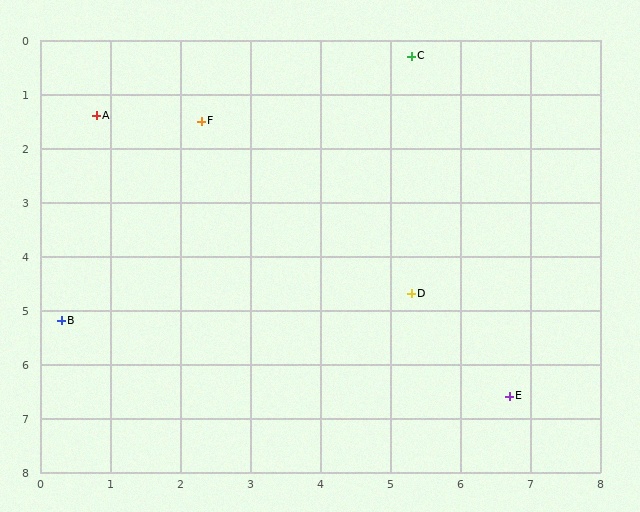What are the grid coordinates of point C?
Point C is at approximately (5.3, 0.3).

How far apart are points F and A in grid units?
Points F and A are about 1.5 grid units apart.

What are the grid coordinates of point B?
Point B is at approximately (0.3, 5.2).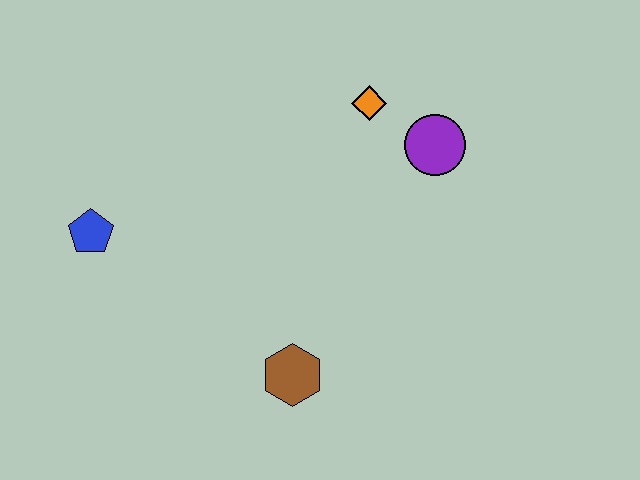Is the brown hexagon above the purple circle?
No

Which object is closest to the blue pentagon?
The brown hexagon is closest to the blue pentagon.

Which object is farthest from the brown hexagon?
The orange diamond is farthest from the brown hexagon.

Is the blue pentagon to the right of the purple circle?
No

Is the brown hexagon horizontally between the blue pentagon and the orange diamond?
Yes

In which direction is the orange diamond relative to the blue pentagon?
The orange diamond is to the right of the blue pentagon.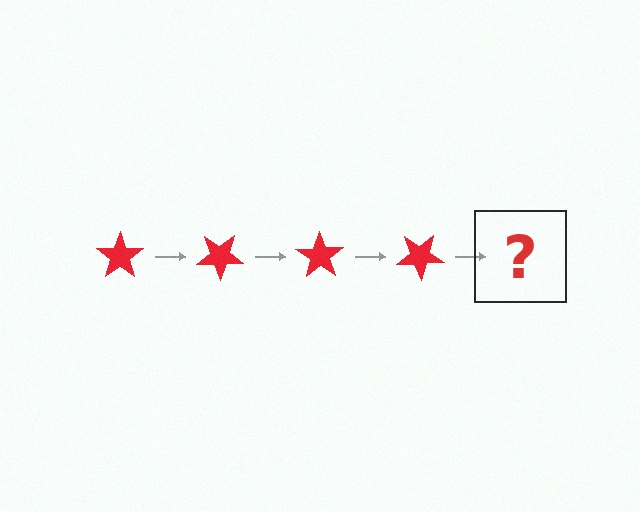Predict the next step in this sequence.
The next step is a red star rotated 140 degrees.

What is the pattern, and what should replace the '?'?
The pattern is that the star rotates 35 degrees each step. The '?' should be a red star rotated 140 degrees.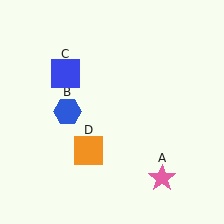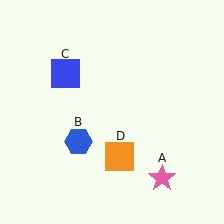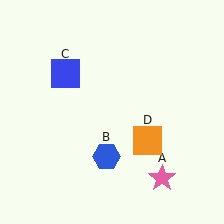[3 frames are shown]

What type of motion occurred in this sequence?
The blue hexagon (object B), orange square (object D) rotated counterclockwise around the center of the scene.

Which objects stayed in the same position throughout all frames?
Pink star (object A) and blue square (object C) remained stationary.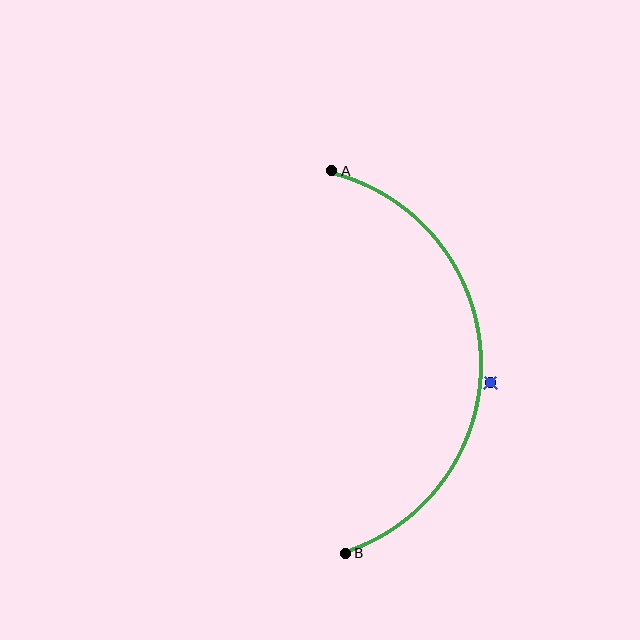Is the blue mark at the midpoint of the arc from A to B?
No — the blue mark does not lie on the arc at all. It sits slightly outside the curve.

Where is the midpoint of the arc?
The arc midpoint is the point on the curve farthest from the straight line joining A and B. It sits to the right of that line.